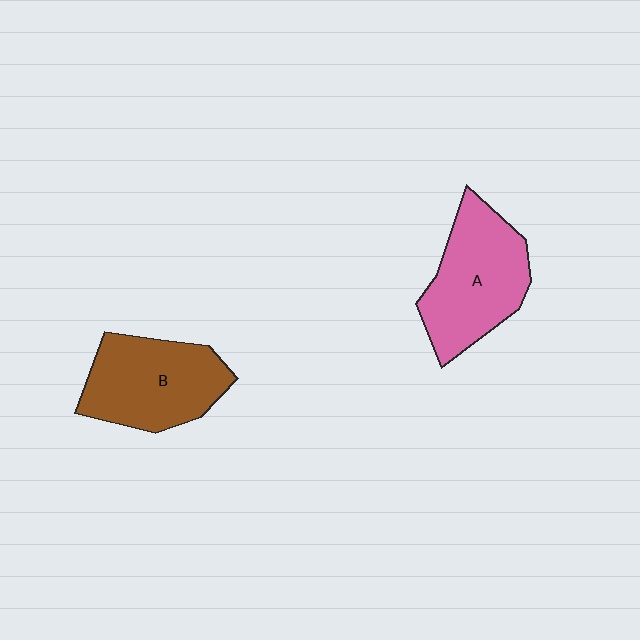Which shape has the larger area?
Shape A (pink).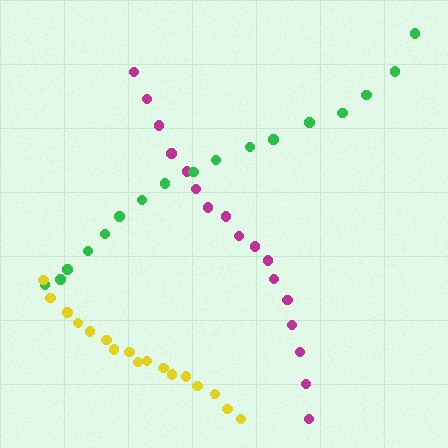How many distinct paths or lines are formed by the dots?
There are 3 distinct paths.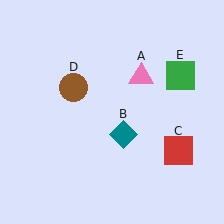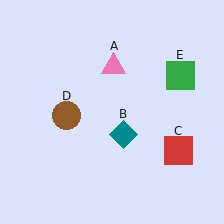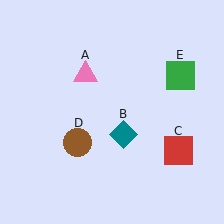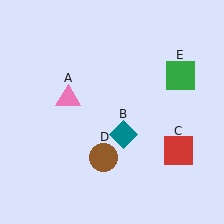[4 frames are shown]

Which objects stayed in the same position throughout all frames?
Teal diamond (object B) and red square (object C) and green square (object E) remained stationary.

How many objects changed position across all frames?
2 objects changed position: pink triangle (object A), brown circle (object D).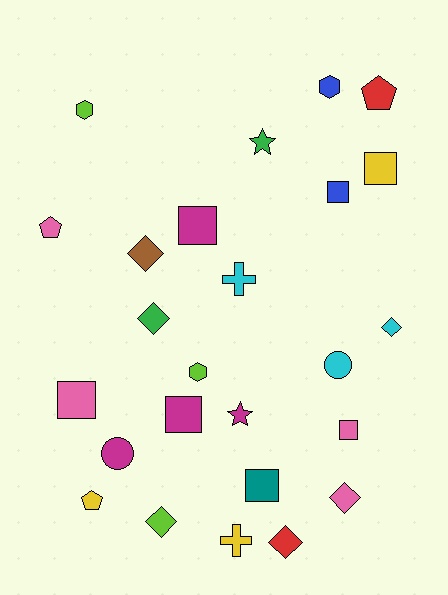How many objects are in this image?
There are 25 objects.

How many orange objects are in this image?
There are no orange objects.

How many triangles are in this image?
There are no triangles.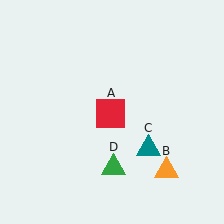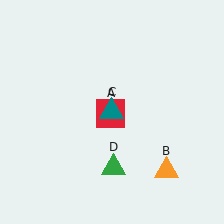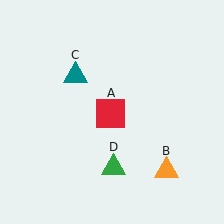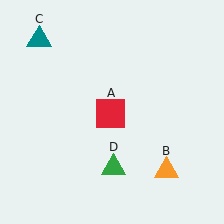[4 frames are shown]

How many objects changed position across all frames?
1 object changed position: teal triangle (object C).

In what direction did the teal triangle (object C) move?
The teal triangle (object C) moved up and to the left.